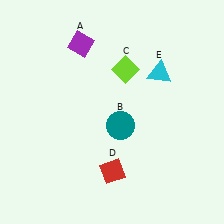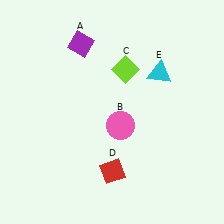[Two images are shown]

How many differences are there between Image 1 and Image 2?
There is 1 difference between the two images.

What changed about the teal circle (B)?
In Image 1, B is teal. In Image 2, it changed to pink.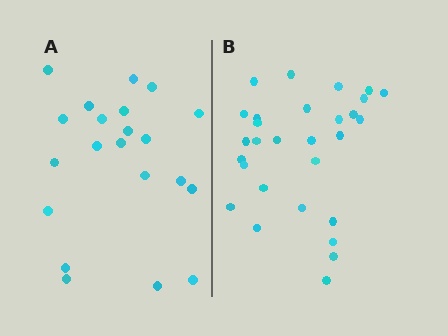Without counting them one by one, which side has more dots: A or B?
Region B (the right region) has more dots.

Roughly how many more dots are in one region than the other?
Region B has roughly 8 or so more dots than region A.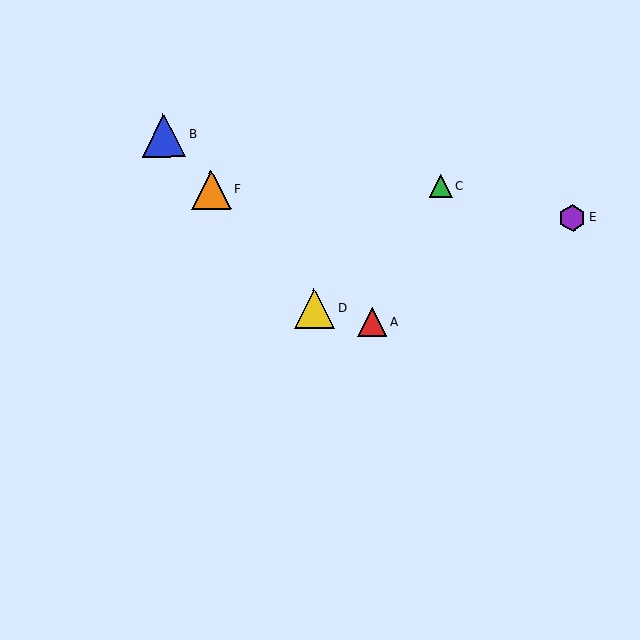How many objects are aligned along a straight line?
3 objects (B, D, F) are aligned along a straight line.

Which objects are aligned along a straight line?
Objects B, D, F are aligned along a straight line.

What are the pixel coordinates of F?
Object F is at (211, 190).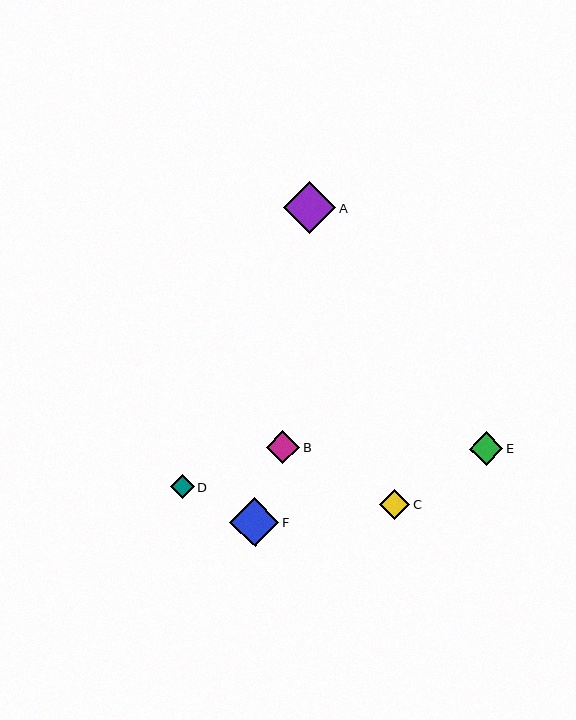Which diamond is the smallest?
Diamond D is the smallest with a size of approximately 24 pixels.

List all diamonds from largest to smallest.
From largest to smallest: A, F, E, B, C, D.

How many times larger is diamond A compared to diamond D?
Diamond A is approximately 2.2 times the size of diamond D.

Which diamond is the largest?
Diamond A is the largest with a size of approximately 52 pixels.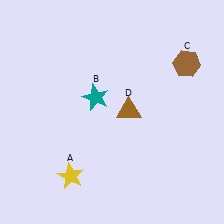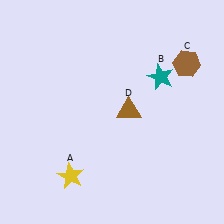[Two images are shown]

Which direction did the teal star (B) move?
The teal star (B) moved right.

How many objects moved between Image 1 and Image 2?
1 object moved between the two images.